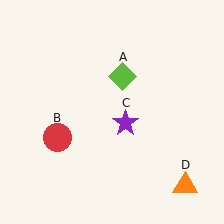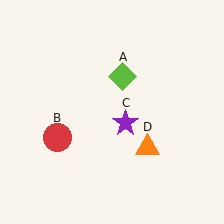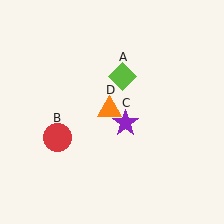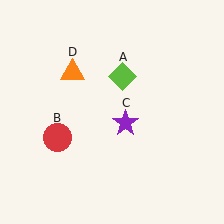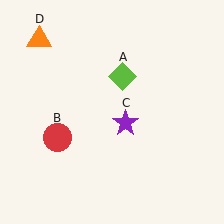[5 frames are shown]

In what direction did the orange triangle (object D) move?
The orange triangle (object D) moved up and to the left.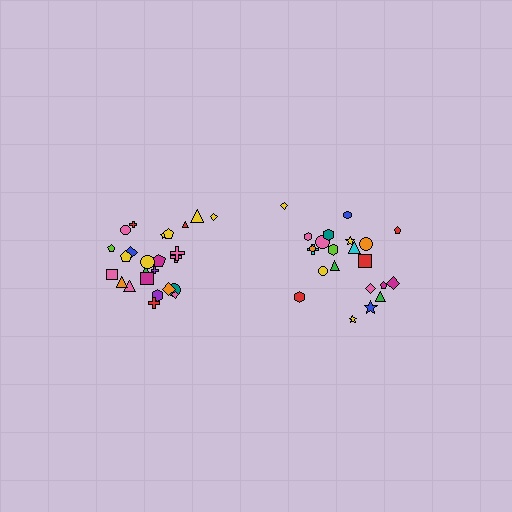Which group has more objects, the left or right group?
The left group.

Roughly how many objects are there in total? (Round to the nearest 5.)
Roughly 45 objects in total.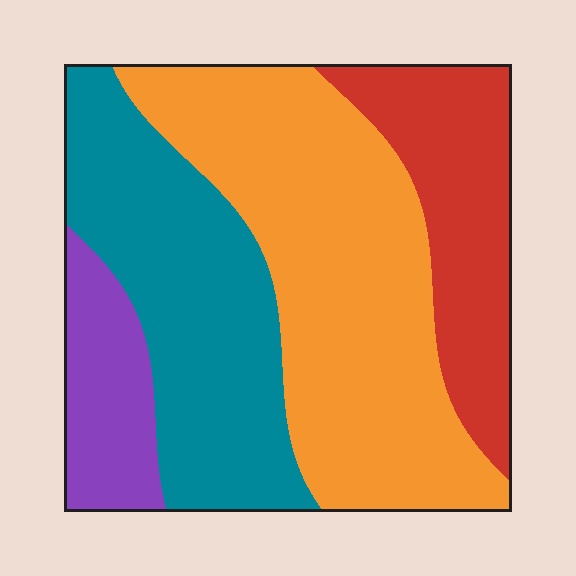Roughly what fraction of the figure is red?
Red takes up about one fifth (1/5) of the figure.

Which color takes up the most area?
Orange, at roughly 40%.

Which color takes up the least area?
Purple, at roughly 10%.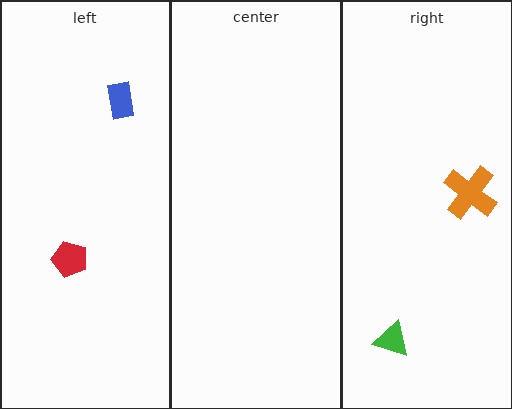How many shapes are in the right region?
2.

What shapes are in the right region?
The green triangle, the orange cross.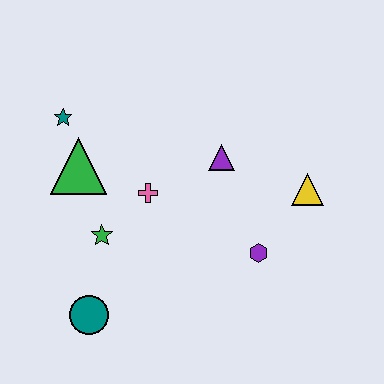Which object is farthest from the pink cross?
The yellow triangle is farthest from the pink cross.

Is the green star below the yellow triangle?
Yes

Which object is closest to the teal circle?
The green star is closest to the teal circle.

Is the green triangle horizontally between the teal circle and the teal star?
Yes